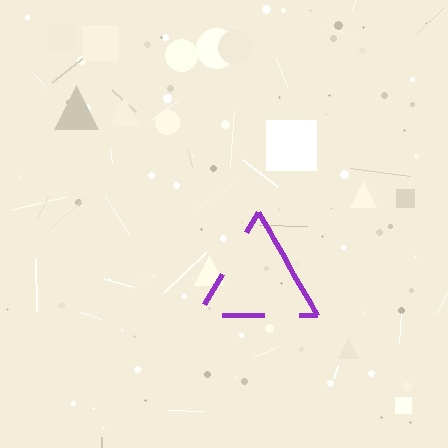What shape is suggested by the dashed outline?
The dashed outline suggests a triangle.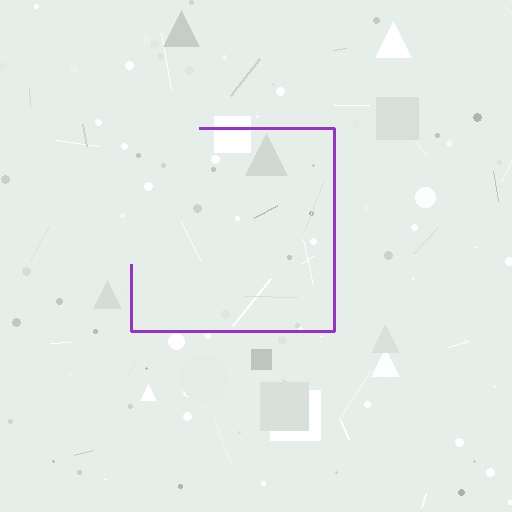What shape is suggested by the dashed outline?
The dashed outline suggests a square.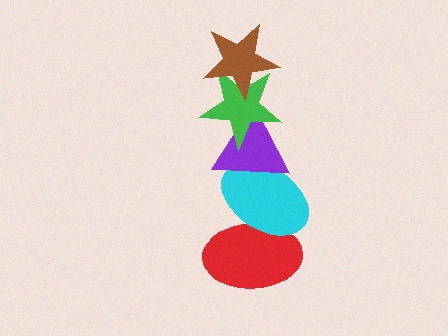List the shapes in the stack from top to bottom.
From top to bottom: the brown star, the green star, the purple triangle, the cyan ellipse, the red ellipse.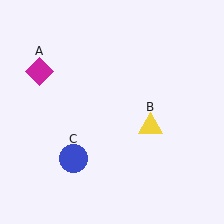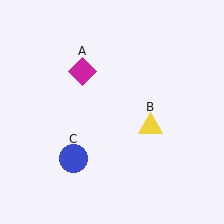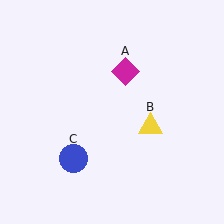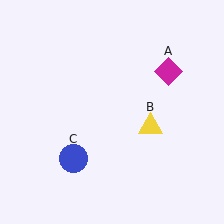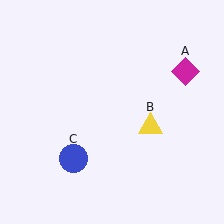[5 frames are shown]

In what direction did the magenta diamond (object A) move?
The magenta diamond (object A) moved right.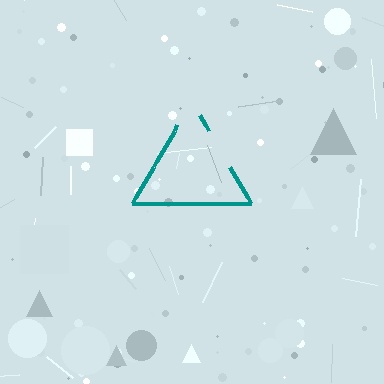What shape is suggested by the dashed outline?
The dashed outline suggests a triangle.